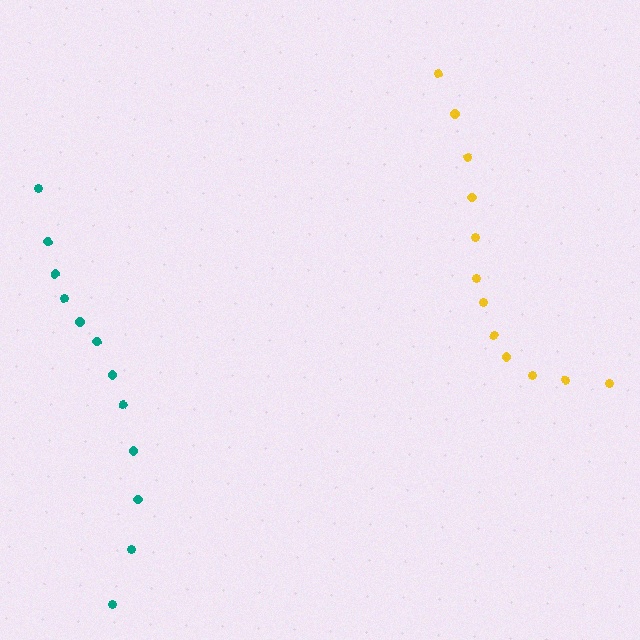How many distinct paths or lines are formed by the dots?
There are 2 distinct paths.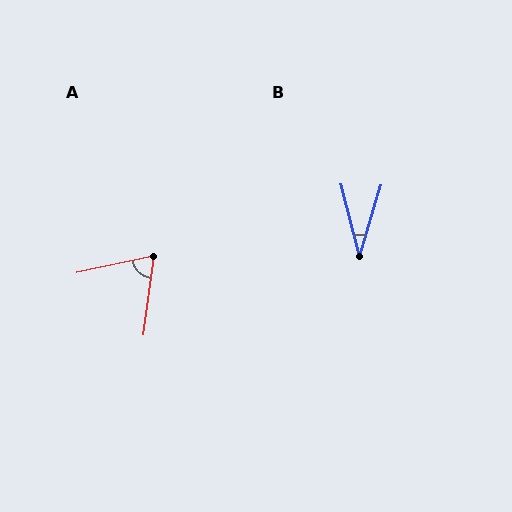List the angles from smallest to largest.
B (31°), A (70°).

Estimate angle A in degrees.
Approximately 70 degrees.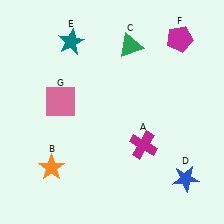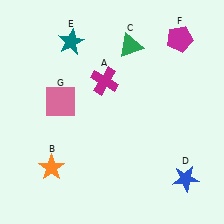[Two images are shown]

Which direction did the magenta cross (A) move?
The magenta cross (A) moved up.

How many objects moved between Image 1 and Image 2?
1 object moved between the two images.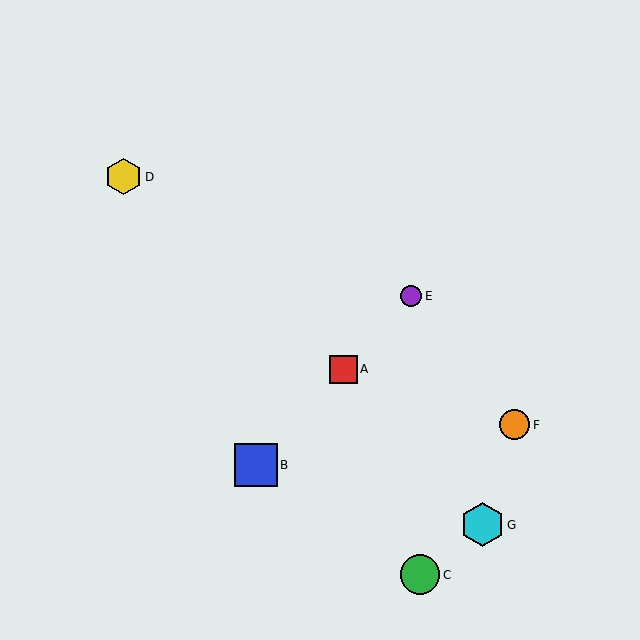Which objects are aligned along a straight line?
Objects A, B, E are aligned along a straight line.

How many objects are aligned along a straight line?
3 objects (A, B, E) are aligned along a straight line.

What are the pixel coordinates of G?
Object G is at (482, 525).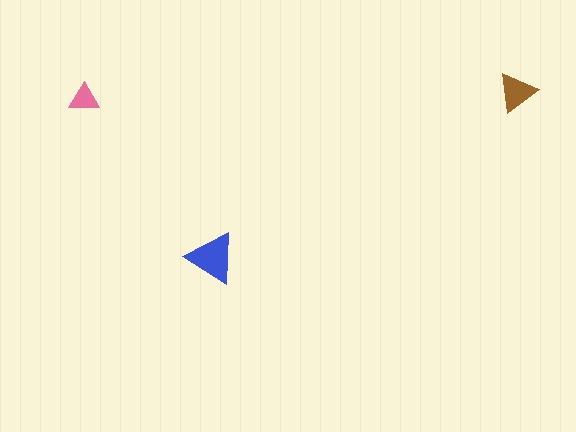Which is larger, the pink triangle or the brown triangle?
The brown one.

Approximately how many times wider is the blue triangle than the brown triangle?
About 1.5 times wider.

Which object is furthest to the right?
The brown triangle is rightmost.